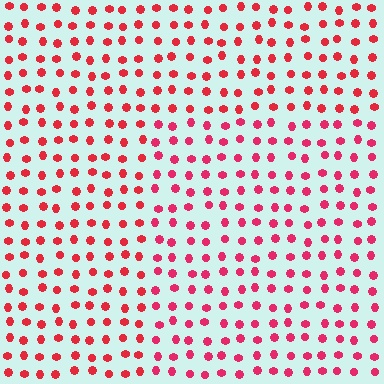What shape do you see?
I see a rectangle.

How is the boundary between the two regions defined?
The boundary is defined purely by a slight shift in hue (about 14 degrees). Spacing, size, and orientation are identical on both sides.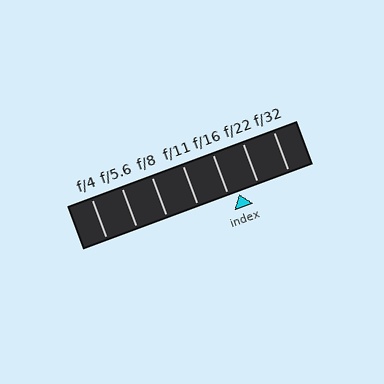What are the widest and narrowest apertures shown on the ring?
The widest aperture shown is f/4 and the narrowest is f/32.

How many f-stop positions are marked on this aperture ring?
There are 7 f-stop positions marked.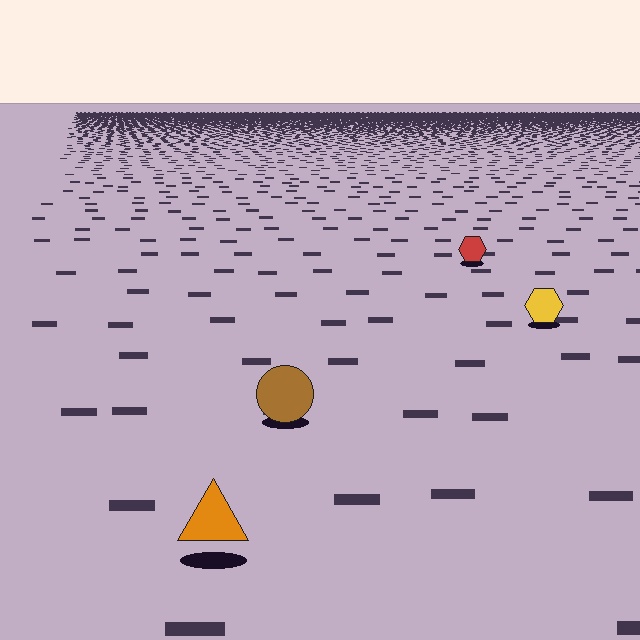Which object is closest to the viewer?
The orange triangle is closest. The texture marks near it are larger and more spread out.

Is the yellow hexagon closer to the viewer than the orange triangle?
No. The orange triangle is closer — you can tell from the texture gradient: the ground texture is coarser near it.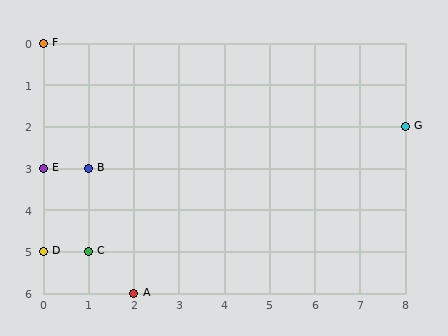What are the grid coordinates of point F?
Point F is at grid coordinates (0, 0).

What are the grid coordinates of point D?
Point D is at grid coordinates (0, 5).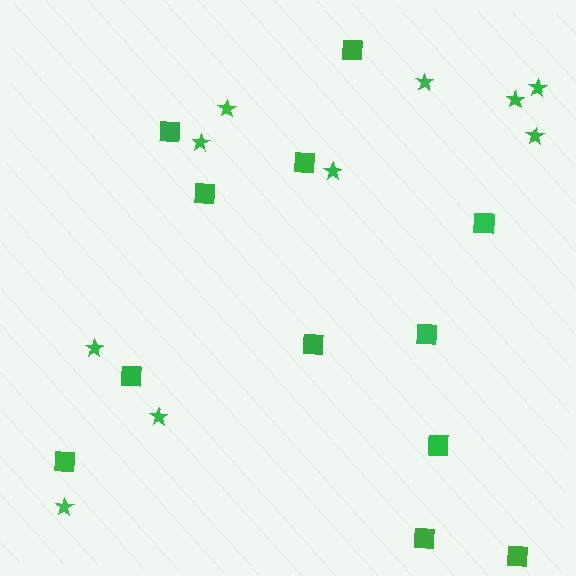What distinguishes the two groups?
There are 2 groups: one group of stars (10) and one group of squares (12).